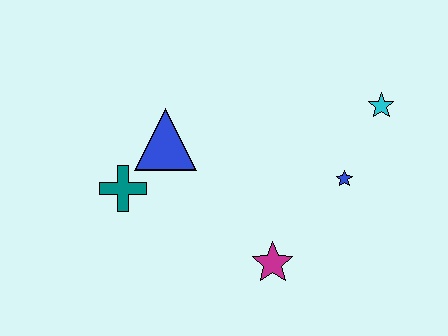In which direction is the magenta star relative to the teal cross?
The magenta star is to the right of the teal cross.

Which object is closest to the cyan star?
The blue star is closest to the cyan star.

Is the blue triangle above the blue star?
Yes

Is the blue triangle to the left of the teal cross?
No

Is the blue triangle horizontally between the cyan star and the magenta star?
No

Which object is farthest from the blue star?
The teal cross is farthest from the blue star.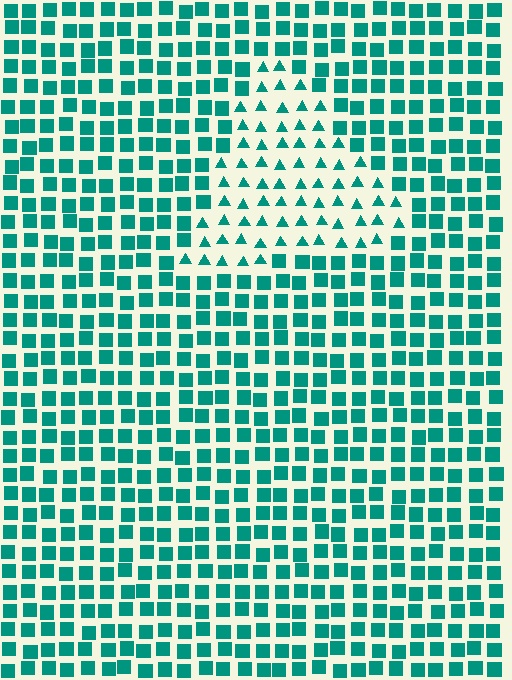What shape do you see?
I see a triangle.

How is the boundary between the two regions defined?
The boundary is defined by a change in element shape: triangles inside vs. squares outside. All elements share the same color and spacing.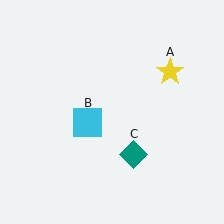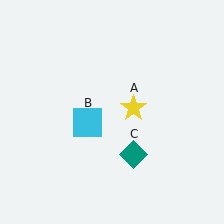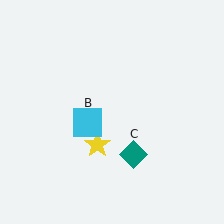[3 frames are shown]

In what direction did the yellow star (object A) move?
The yellow star (object A) moved down and to the left.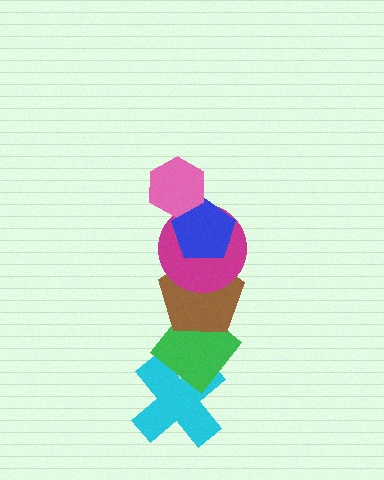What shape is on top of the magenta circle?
The blue pentagon is on top of the magenta circle.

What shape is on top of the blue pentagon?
The pink hexagon is on top of the blue pentagon.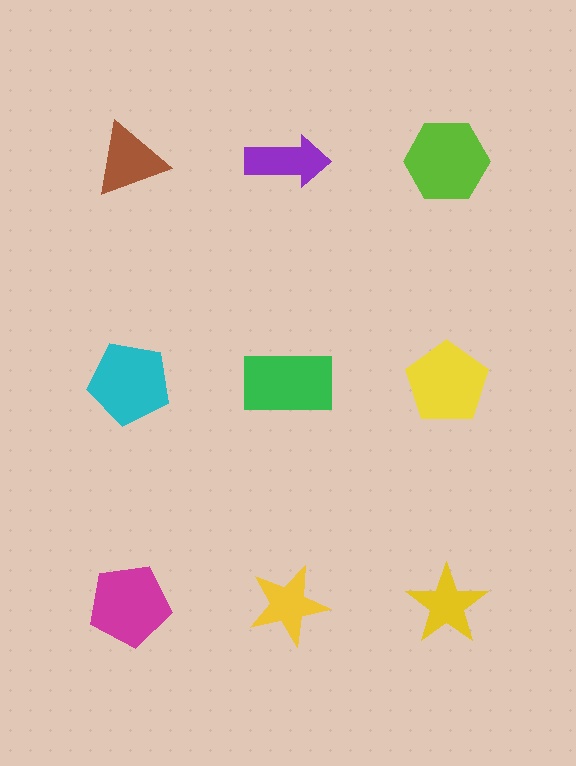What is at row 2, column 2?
A green rectangle.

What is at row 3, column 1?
A magenta pentagon.